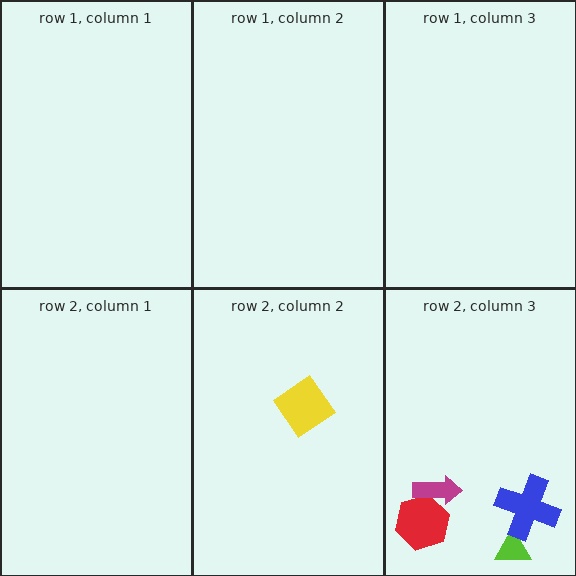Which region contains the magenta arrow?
The row 2, column 3 region.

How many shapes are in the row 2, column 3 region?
4.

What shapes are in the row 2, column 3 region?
The lime triangle, the red hexagon, the blue cross, the magenta arrow.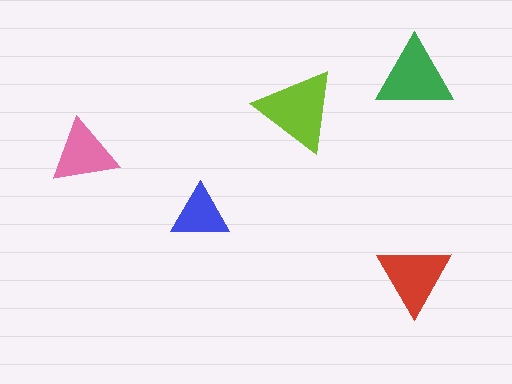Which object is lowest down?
The red triangle is bottommost.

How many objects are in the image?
There are 5 objects in the image.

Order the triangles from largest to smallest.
the lime one, the green one, the red one, the pink one, the blue one.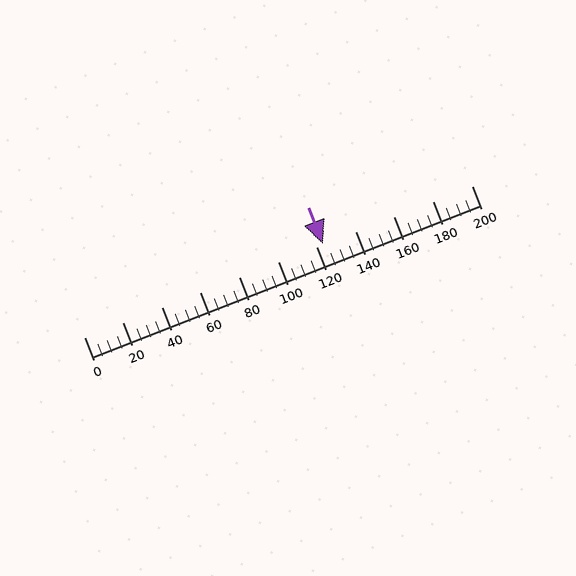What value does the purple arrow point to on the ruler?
The purple arrow points to approximately 123.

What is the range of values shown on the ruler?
The ruler shows values from 0 to 200.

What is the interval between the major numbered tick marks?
The major tick marks are spaced 20 units apart.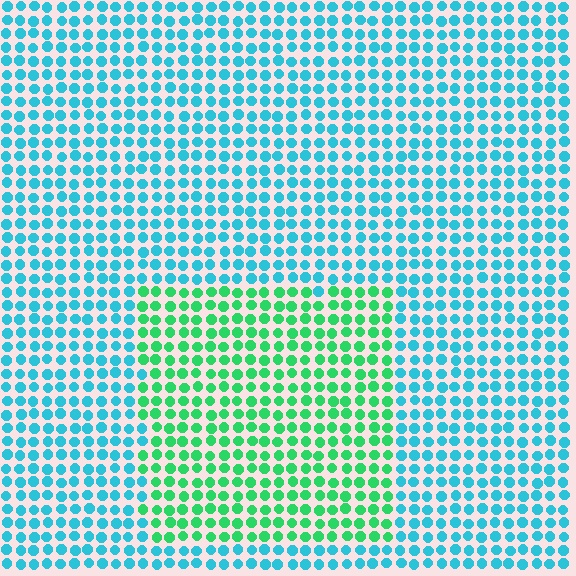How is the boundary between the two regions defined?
The boundary is defined purely by a slight shift in hue (about 46 degrees). Spacing, size, and orientation are identical on both sides.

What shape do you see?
I see a rectangle.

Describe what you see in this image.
The image is filled with small cyan elements in a uniform arrangement. A rectangle-shaped region is visible where the elements are tinted to a slightly different hue, forming a subtle color boundary.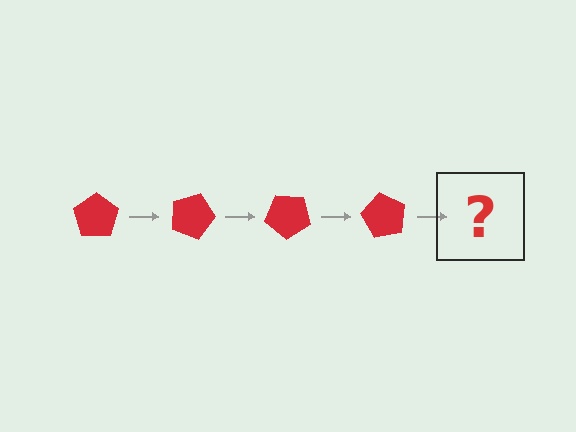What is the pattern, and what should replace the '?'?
The pattern is that the pentagon rotates 20 degrees each step. The '?' should be a red pentagon rotated 80 degrees.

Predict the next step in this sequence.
The next step is a red pentagon rotated 80 degrees.